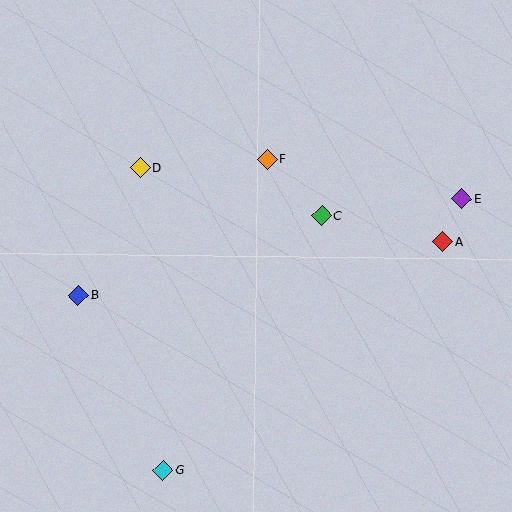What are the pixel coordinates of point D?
Point D is at (140, 168).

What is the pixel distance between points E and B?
The distance between E and B is 395 pixels.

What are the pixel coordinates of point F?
Point F is at (267, 160).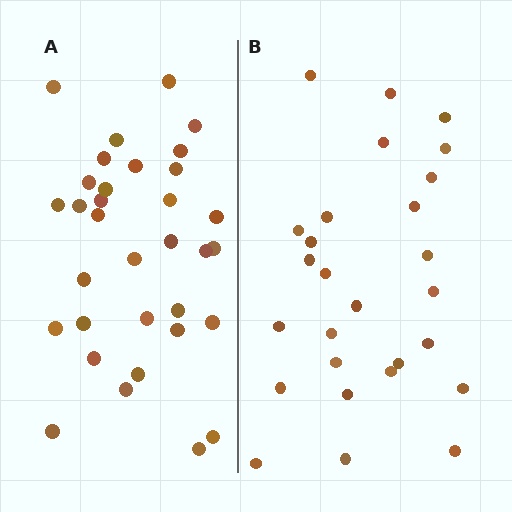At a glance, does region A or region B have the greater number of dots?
Region A (the left region) has more dots.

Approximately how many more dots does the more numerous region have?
Region A has about 6 more dots than region B.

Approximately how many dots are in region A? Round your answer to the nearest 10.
About 30 dots. (The exact count is 33, which rounds to 30.)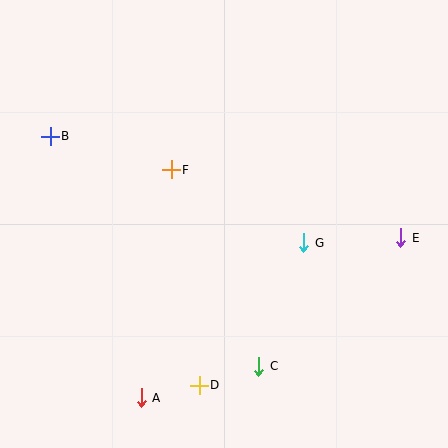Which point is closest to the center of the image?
Point F at (171, 170) is closest to the center.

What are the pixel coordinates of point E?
Point E is at (401, 238).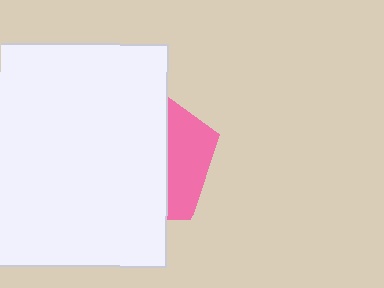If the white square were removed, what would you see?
You would see the complete pink pentagon.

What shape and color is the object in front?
The object in front is a white square.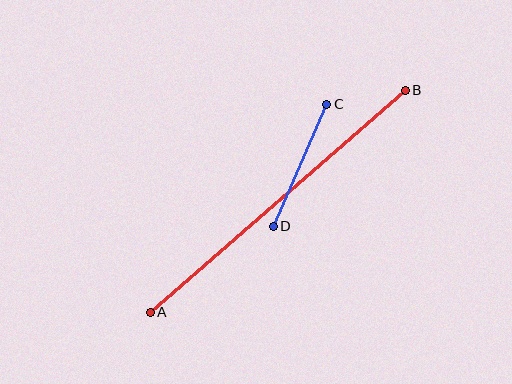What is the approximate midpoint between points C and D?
The midpoint is at approximately (300, 165) pixels.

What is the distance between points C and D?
The distance is approximately 133 pixels.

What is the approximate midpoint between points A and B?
The midpoint is at approximately (278, 201) pixels.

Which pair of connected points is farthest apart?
Points A and B are farthest apart.